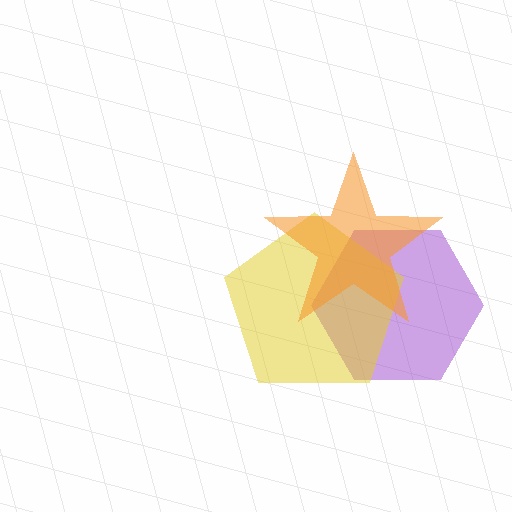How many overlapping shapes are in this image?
There are 3 overlapping shapes in the image.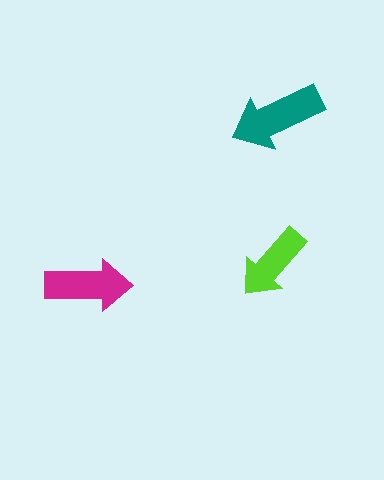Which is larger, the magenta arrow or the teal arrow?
The teal one.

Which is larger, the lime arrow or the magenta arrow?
The magenta one.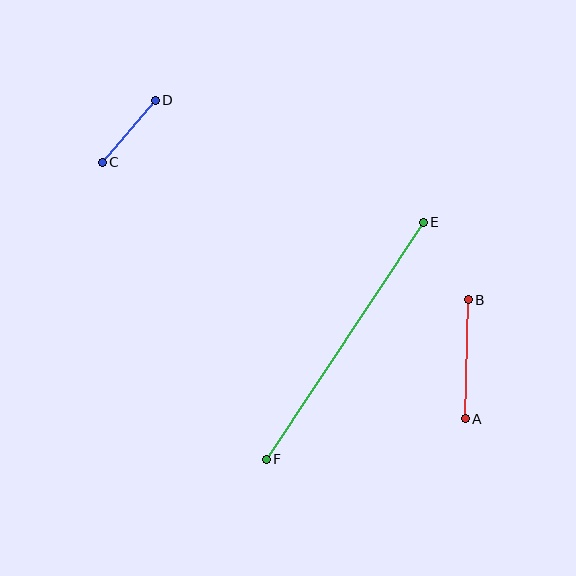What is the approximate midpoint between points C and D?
The midpoint is at approximately (129, 131) pixels.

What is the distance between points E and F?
The distance is approximately 284 pixels.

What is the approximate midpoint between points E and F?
The midpoint is at approximately (345, 341) pixels.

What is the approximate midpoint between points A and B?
The midpoint is at approximately (467, 359) pixels.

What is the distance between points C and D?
The distance is approximately 82 pixels.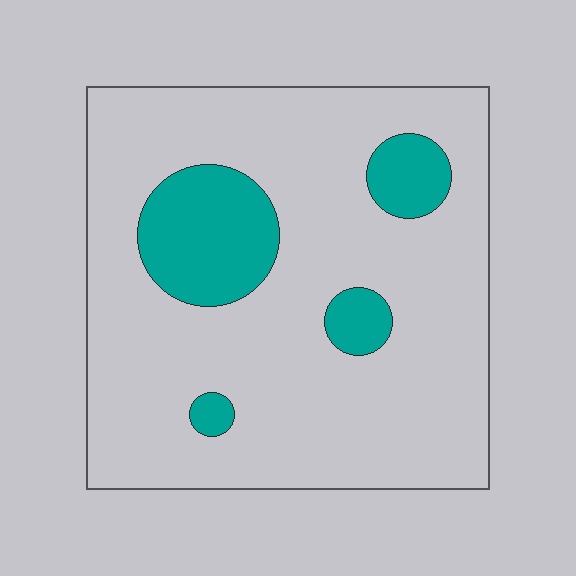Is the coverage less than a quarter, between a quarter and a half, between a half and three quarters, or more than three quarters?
Less than a quarter.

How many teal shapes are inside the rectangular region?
4.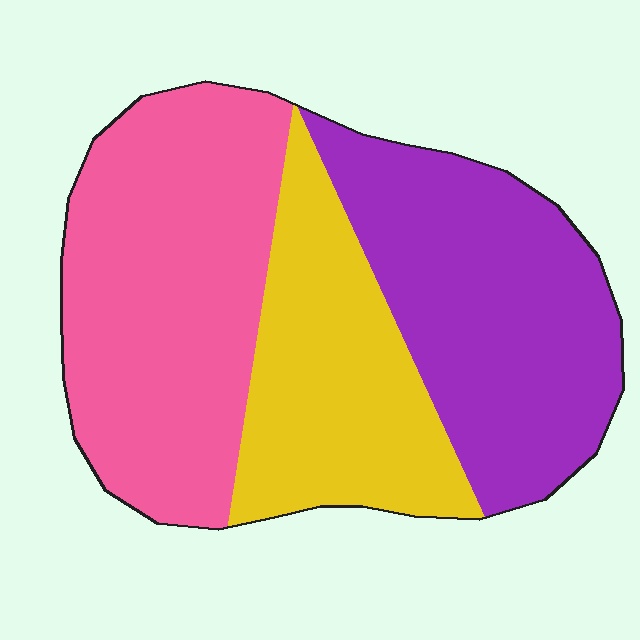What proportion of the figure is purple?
Purple covers around 35% of the figure.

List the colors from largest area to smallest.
From largest to smallest: pink, purple, yellow.